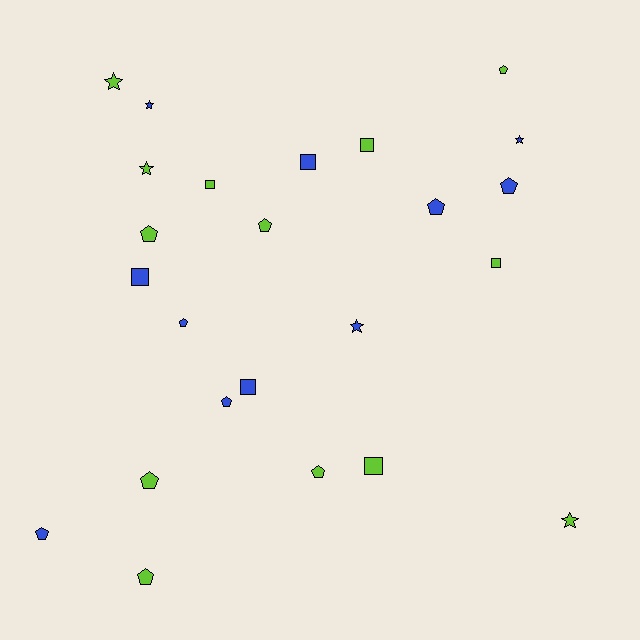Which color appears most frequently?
Lime, with 13 objects.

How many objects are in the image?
There are 24 objects.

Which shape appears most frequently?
Pentagon, with 11 objects.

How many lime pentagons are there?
There are 6 lime pentagons.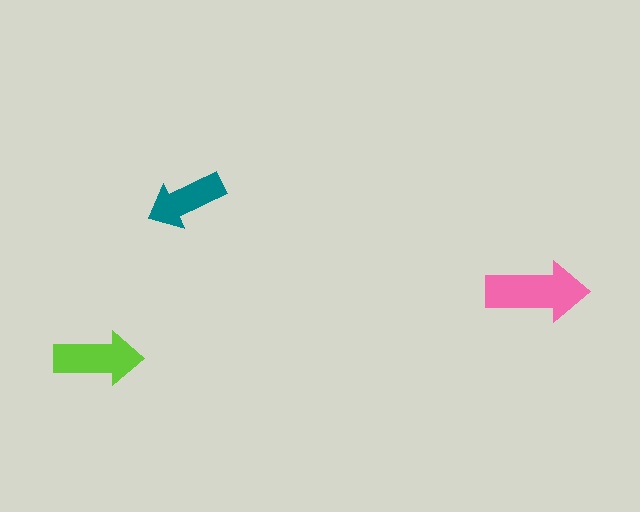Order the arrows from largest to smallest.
the pink one, the lime one, the teal one.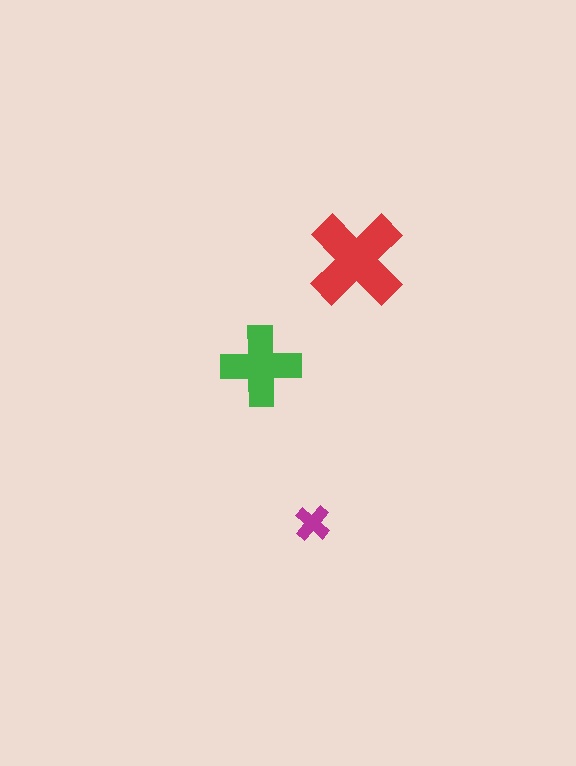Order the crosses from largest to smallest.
the red one, the green one, the magenta one.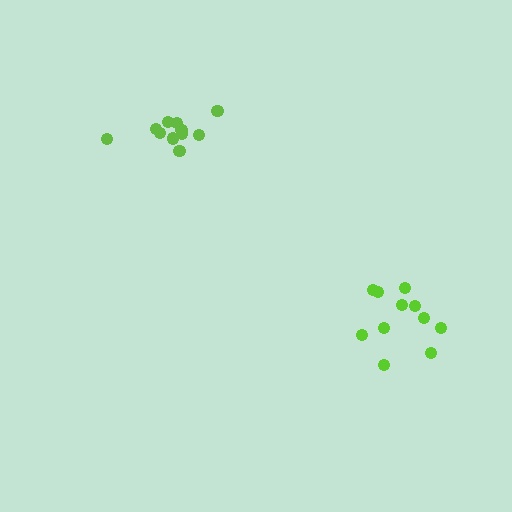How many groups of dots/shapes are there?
There are 2 groups.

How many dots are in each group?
Group 1: 11 dots, Group 2: 11 dots (22 total).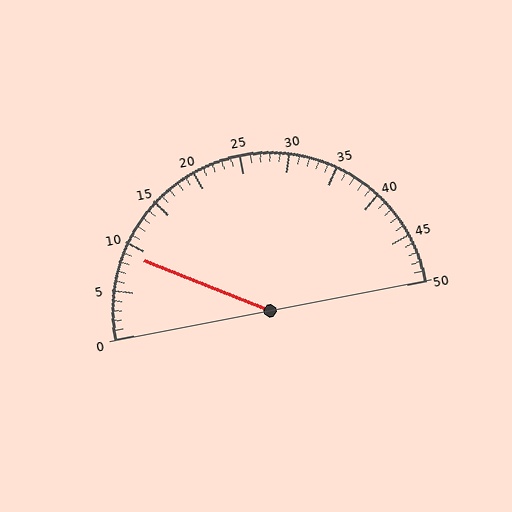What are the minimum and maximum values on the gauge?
The gauge ranges from 0 to 50.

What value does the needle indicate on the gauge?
The needle indicates approximately 9.